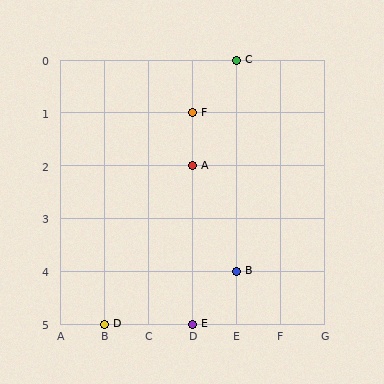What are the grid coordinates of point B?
Point B is at grid coordinates (E, 4).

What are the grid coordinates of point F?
Point F is at grid coordinates (D, 1).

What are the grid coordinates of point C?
Point C is at grid coordinates (E, 0).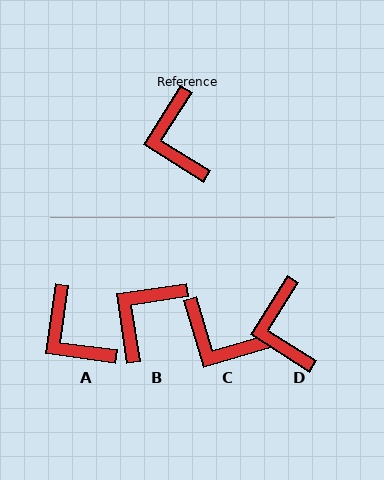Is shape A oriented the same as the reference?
No, it is off by about 24 degrees.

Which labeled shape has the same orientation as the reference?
D.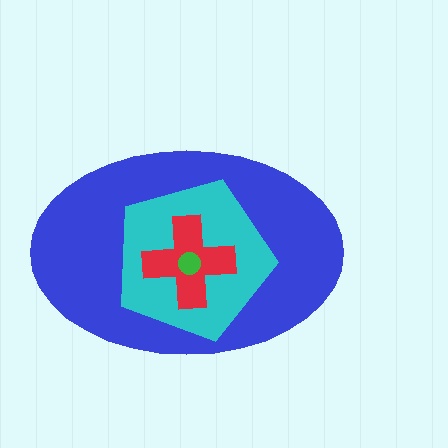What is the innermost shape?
The green circle.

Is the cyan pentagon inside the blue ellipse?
Yes.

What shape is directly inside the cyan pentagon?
The red cross.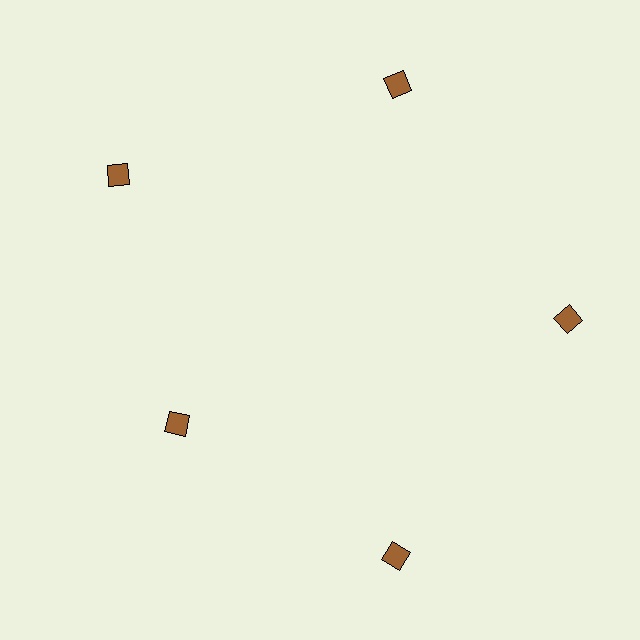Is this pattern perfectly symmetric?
No. The 5 brown diamonds are arranged in a ring, but one element near the 8 o'clock position is pulled inward toward the center, breaking the 5-fold rotational symmetry.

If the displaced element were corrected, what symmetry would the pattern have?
It would have 5-fold rotational symmetry — the pattern would map onto itself every 72 degrees.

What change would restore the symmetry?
The symmetry would be restored by moving it outward, back onto the ring so that all 5 diamonds sit at equal angles and equal distance from the center.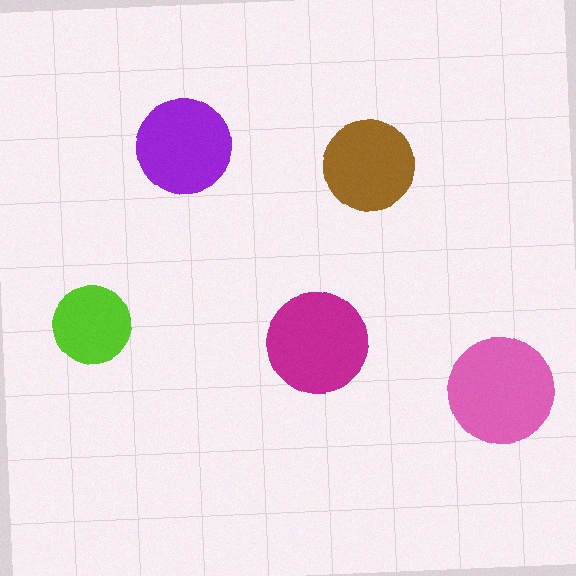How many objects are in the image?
There are 5 objects in the image.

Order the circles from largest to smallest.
the pink one, the magenta one, the purple one, the brown one, the lime one.